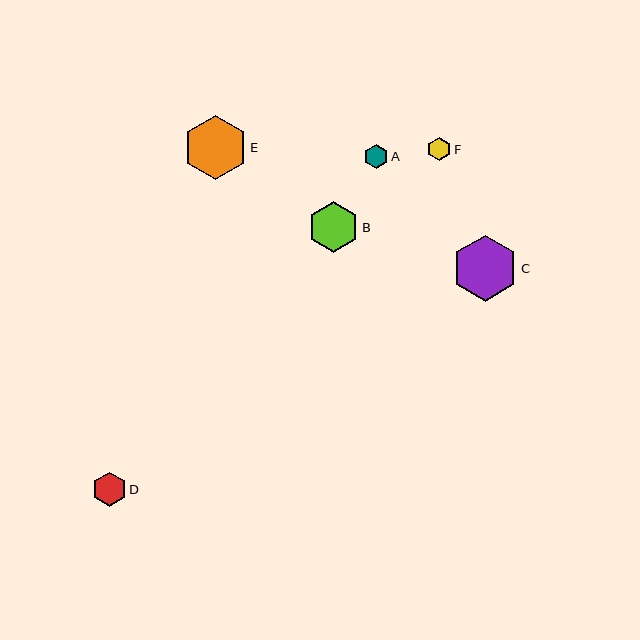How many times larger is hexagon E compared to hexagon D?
Hexagon E is approximately 1.9 times the size of hexagon D.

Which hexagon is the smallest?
Hexagon F is the smallest with a size of approximately 24 pixels.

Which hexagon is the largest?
Hexagon C is the largest with a size of approximately 66 pixels.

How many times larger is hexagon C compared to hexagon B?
Hexagon C is approximately 1.3 times the size of hexagon B.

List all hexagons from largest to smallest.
From largest to smallest: C, E, B, D, A, F.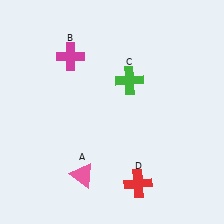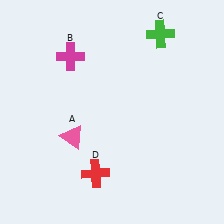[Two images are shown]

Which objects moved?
The objects that moved are: the pink triangle (A), the green cross (C), the red cross (D).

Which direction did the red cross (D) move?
The red cross (D) moved left.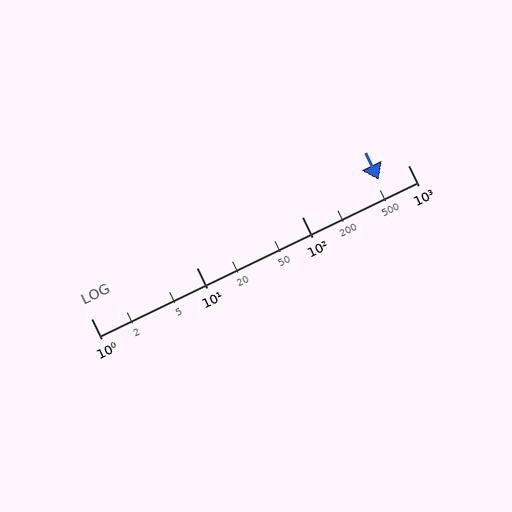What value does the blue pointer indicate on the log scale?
The pointer indicates approximately 530.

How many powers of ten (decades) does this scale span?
The scale spans 3 decades, from 1 to 1000.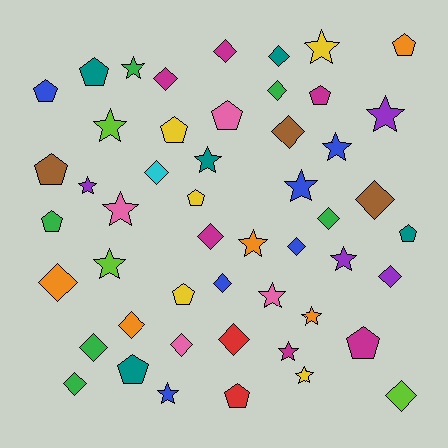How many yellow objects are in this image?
There are 5 yellow objects.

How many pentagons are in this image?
There are 14 pentagons.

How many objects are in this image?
There are 50 objects.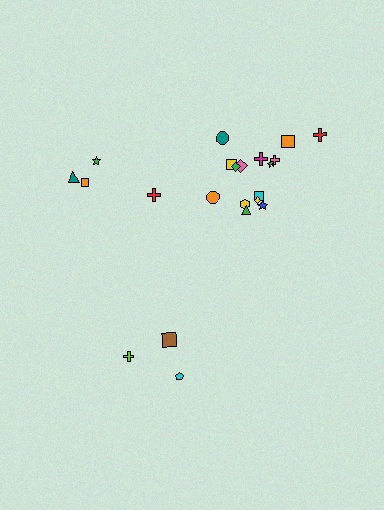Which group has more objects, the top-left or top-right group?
The top-right group.